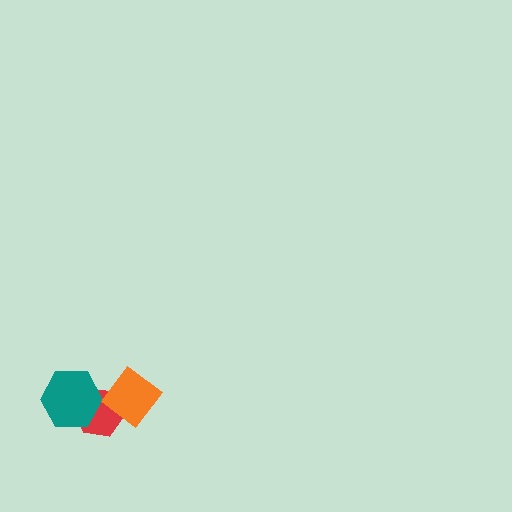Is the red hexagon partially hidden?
Yes, it is partially covered by another shape.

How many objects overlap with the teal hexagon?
1 object overlaps with the teal hexagon.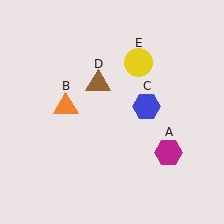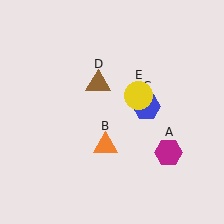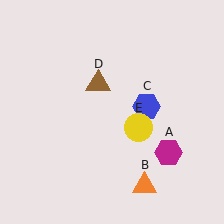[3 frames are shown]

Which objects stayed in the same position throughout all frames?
Magenta hexagon (object A) and blue hexagon (object C) and brown triangle (object D) remained stationary.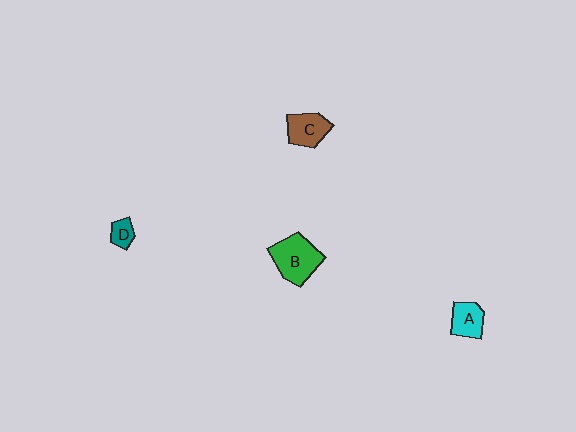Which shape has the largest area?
Shape B (green).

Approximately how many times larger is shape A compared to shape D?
Approximately 1.7 times.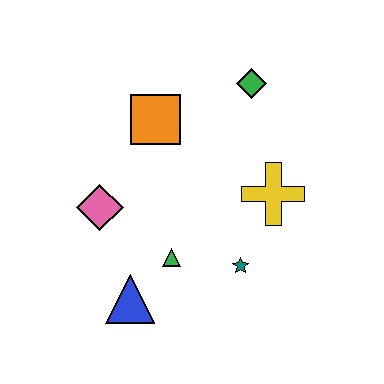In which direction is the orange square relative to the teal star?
The orange square is above the teal star.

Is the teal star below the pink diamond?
Yes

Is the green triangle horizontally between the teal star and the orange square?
Yes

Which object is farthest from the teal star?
The green diamond is farthest from the teal star.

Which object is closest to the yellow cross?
The teal star is closest to the yellow cross.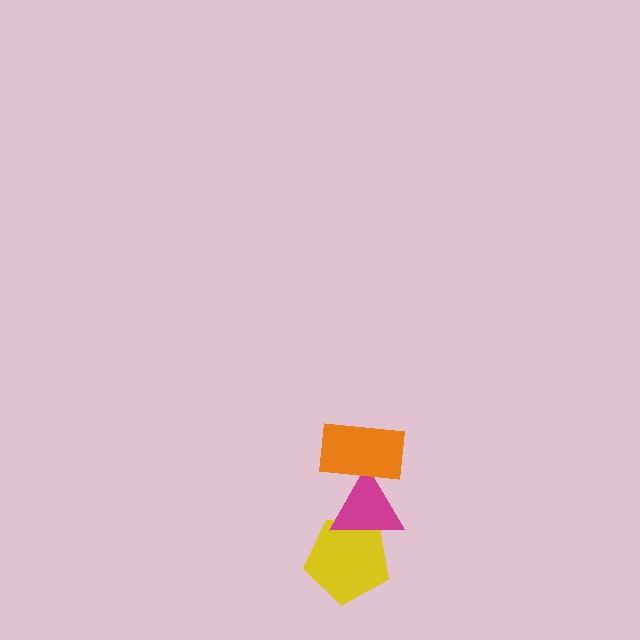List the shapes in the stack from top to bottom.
From top to bottom: the orange rectangle, the magenta triangle, the yellow pentagon.